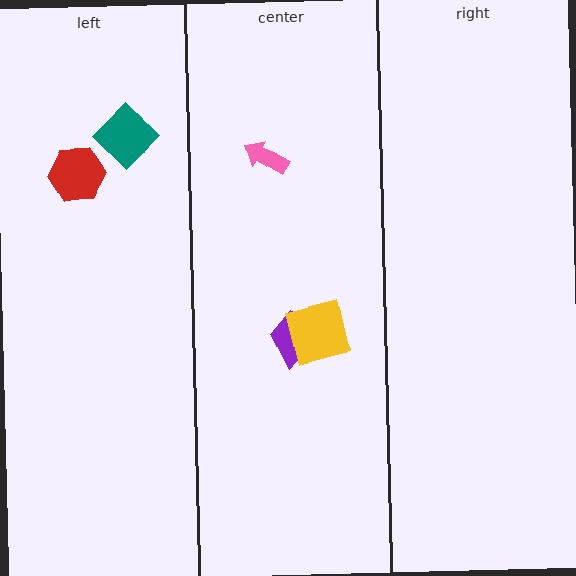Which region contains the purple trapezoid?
The center region.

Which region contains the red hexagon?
The left region.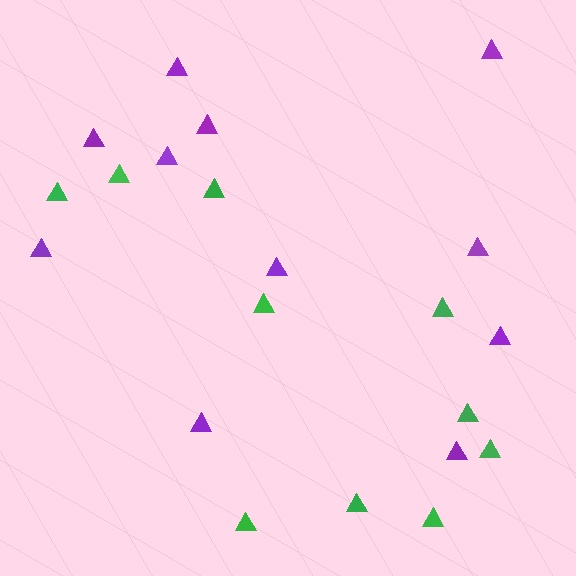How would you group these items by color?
There are 2 groups: one group of green triangles (10) and one group of purple triangles (11).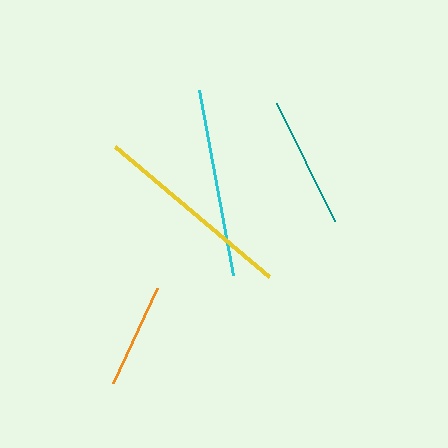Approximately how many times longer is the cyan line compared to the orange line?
The cyan line is approximately 1.8 times the length of the orange line.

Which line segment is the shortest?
The orange line is the shortest at approximately 105 pixels.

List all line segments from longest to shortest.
From longest to shortest: yellow, cyan, teal, orange.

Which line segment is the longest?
The yellow line is the longest at approximately 202 pixels.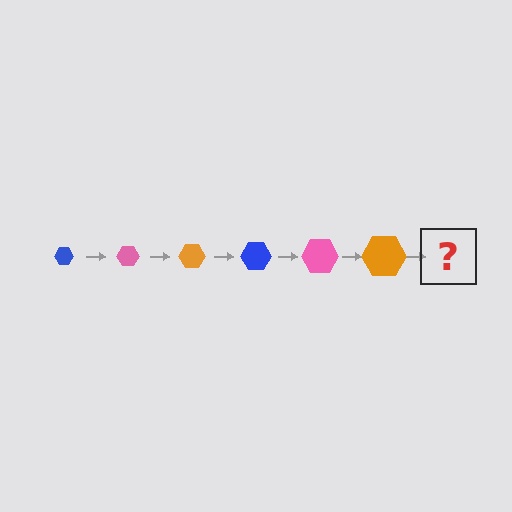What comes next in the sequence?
The next element should be a blue hexagon, larger than the previous one.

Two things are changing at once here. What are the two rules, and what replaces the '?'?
The two rules are that the hexagon grows larger each step and the color cycles through blue, pink, and orange. The '?' should be a blue hexagon, larger than the previous one.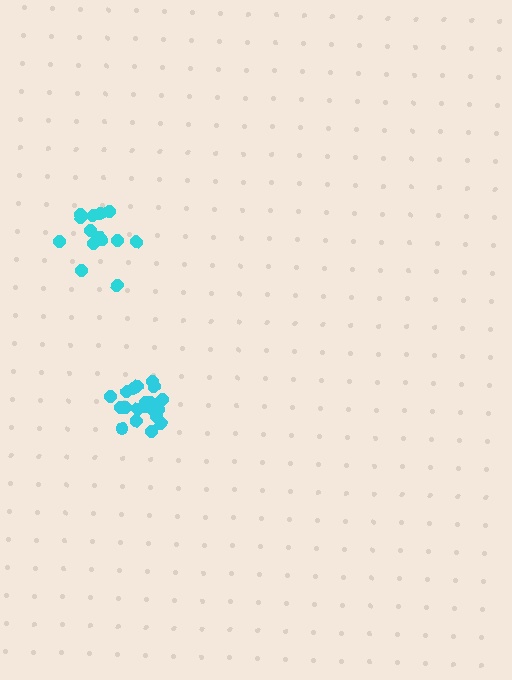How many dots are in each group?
Group 1: 15 dots, Group 2: 21 dots (36 total).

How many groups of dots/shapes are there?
There are 2 groups.